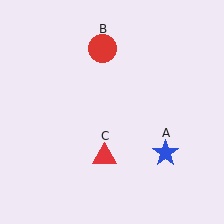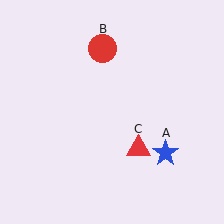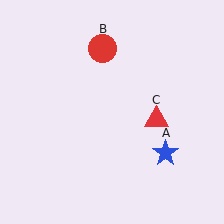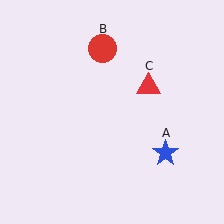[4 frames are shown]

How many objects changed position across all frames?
1 object changed position: red triangle (object C).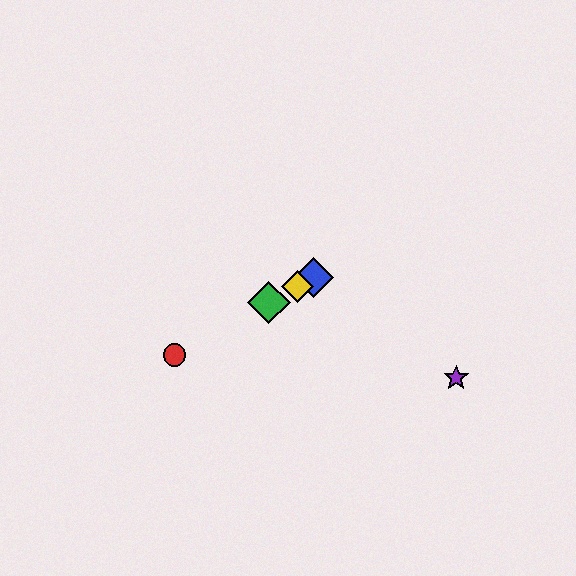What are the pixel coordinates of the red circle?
The red circle is at (174, 355).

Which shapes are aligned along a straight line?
The red circle, the blue diamond, the green diamond, the yellow diamond are aligned along a straight line.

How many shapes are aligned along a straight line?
4 shapes (the red circle, the blue diamond, the green diamond, the yellow diamond) are aligned along a straight line.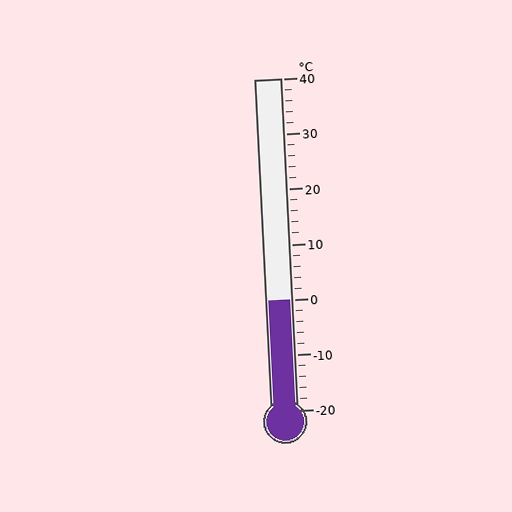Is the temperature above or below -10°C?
The temperature is above -10°C.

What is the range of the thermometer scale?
The thermometer scale ranges from -20°C to 40°C.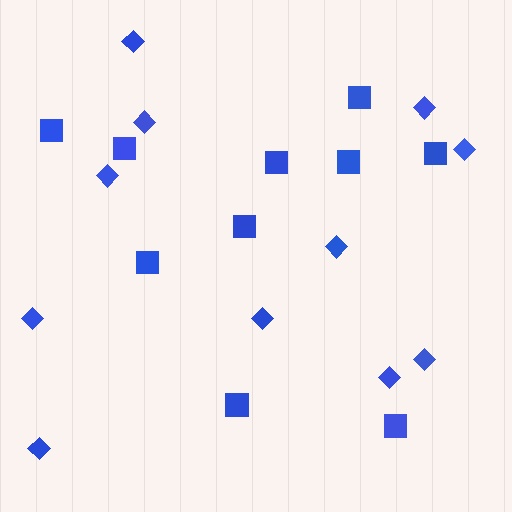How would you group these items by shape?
There are 2 groups: one group of squares (10) and one group of diamonds (11).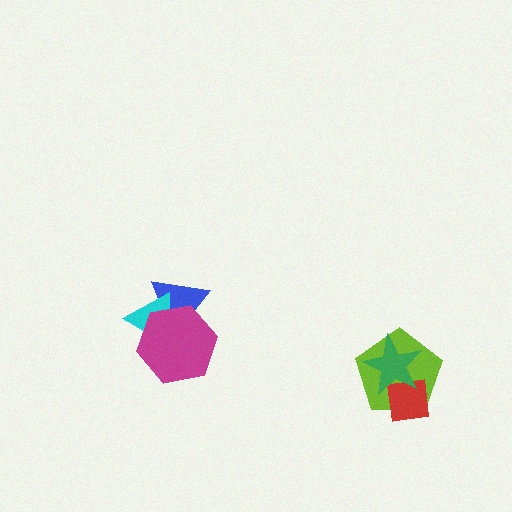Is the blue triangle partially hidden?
Yes, it is partially covered by another shape.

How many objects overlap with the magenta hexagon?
2 objects overlap with the magenta hexagon.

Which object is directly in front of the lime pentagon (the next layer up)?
The red square is directly in front of the lime pentagon.